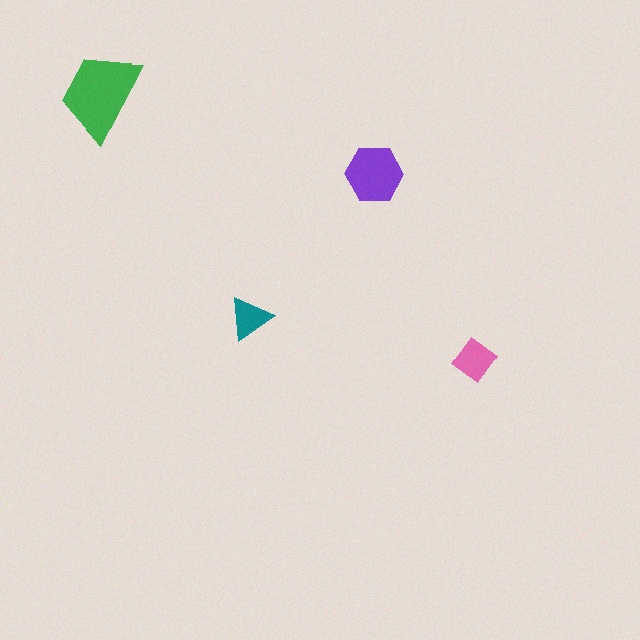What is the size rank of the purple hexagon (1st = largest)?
2nd.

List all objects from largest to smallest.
The green trapezoid, the purple hexagon, the pink diamond, the teal triangle.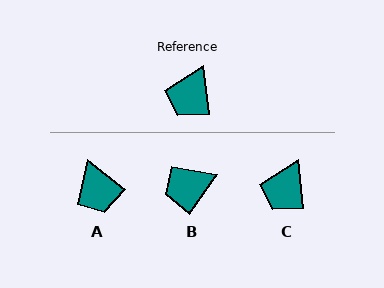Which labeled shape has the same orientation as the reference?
C.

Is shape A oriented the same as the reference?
No, it is off by about 45 degrees.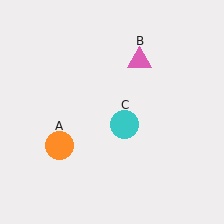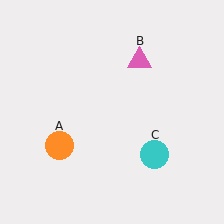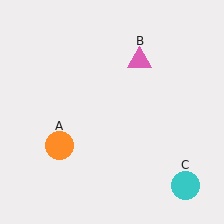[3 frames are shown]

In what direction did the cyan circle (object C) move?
The cyan circle (object C) moved down and to the right.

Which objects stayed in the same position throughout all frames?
Orange circle (object A) and pink triangle (object B) remained stationary.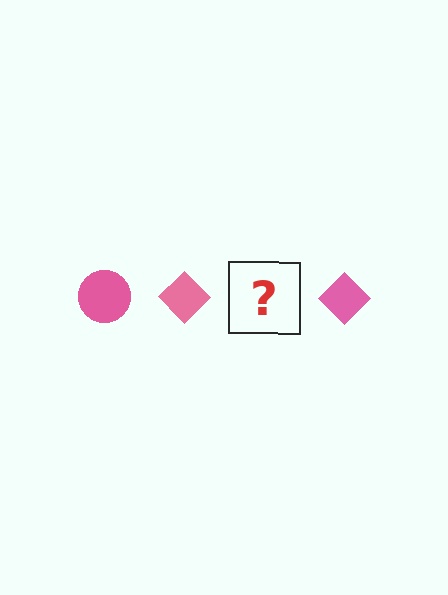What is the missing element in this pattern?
The missing element is a pink circle.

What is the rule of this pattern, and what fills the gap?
The rule is that the pattern cycles through circle, diamond shapes in pink. The gap should be filled with a pink circle.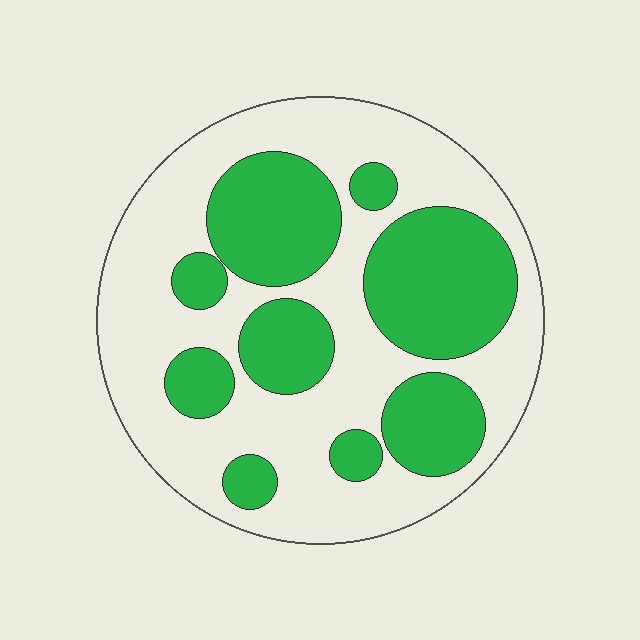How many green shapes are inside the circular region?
9.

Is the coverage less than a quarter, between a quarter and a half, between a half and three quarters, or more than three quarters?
Between a quarter and a half.